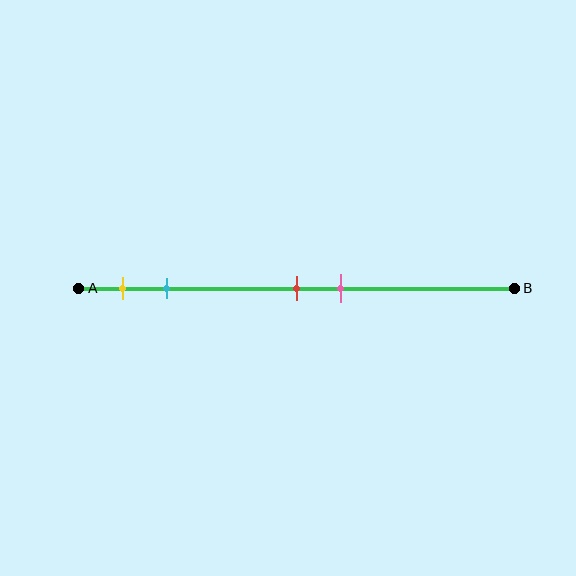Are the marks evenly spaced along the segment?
No, the marks are not evenly spaced.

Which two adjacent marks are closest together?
The red and pink marks are the closest adjacent pair.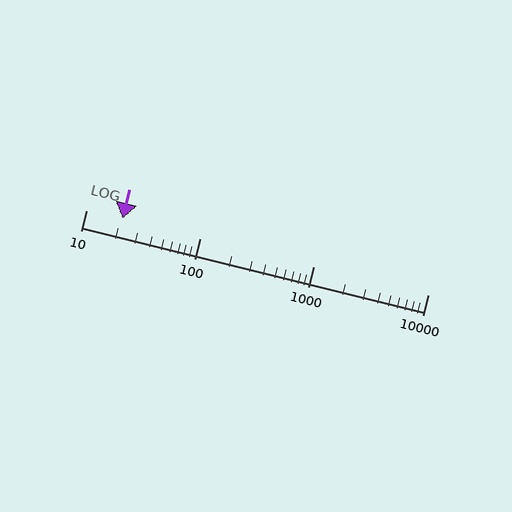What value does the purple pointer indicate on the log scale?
The pointer indicates approximately 21.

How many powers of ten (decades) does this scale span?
The scale spans 3 decades, from 10 to 10000.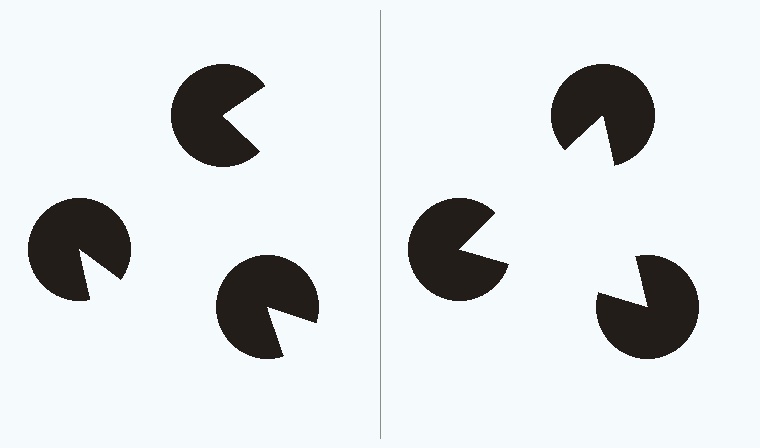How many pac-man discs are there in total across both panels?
6 — 3 on each side.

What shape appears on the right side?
An illusory triangle.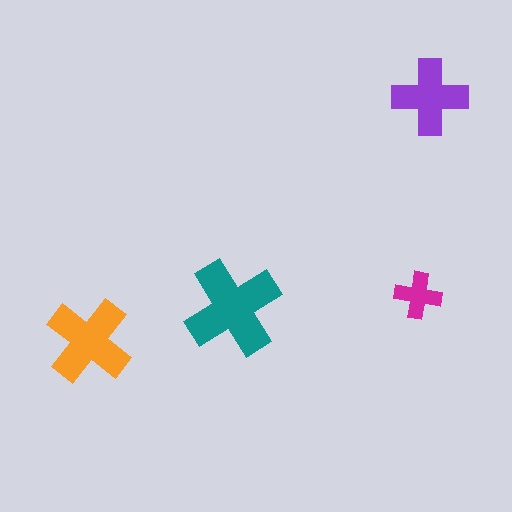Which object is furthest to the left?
The orange cross is leftmost.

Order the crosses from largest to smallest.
the teal one, the orange one, the purple one, the magenta one.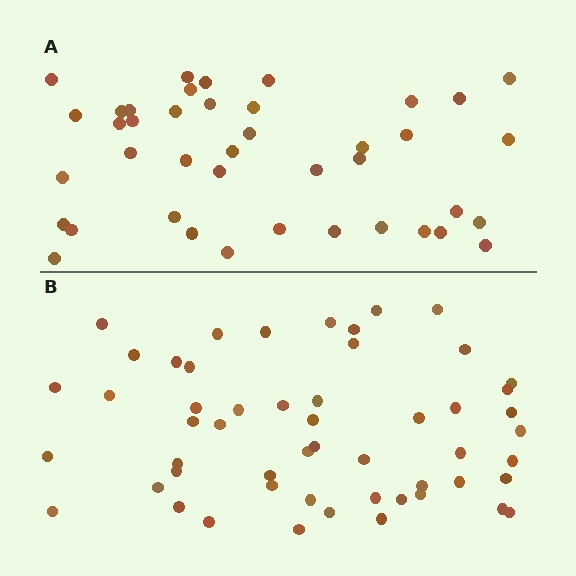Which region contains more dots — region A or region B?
Region B (the bottom region) has more dots.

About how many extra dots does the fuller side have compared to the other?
Region B has roughly 12 or so more dots than region A.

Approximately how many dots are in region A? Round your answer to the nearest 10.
About 40 dots. (The exact count is 41, which rounds to 40.)